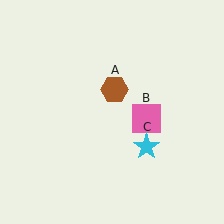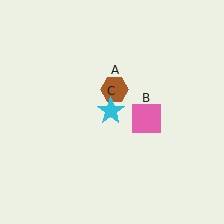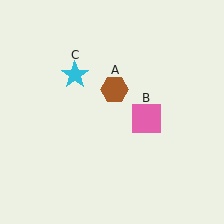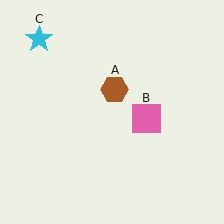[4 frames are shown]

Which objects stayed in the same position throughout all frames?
Brown hexagon (object A) and pink square (object B) remained stationary.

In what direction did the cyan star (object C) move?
The cyan star (object C) moved up and to the left.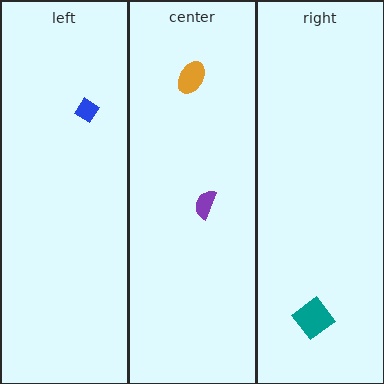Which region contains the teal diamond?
The right region.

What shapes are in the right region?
The teal diamond.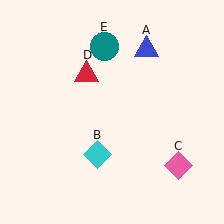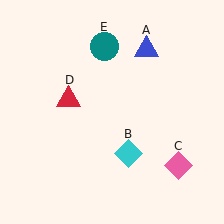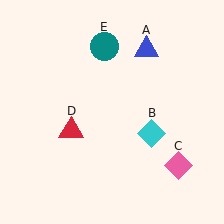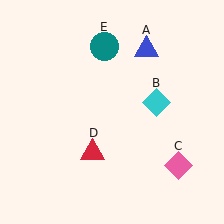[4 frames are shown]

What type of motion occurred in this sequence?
The cyan diamond (object B), red triangle (object D) rotated counterclockwise around the center of the scene.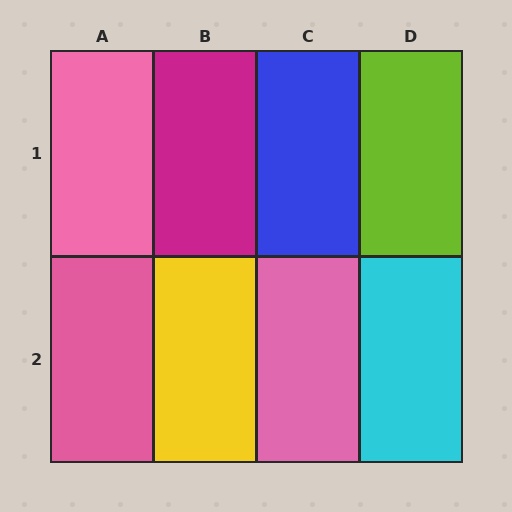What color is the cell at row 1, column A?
Pink.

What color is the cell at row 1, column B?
Magenta.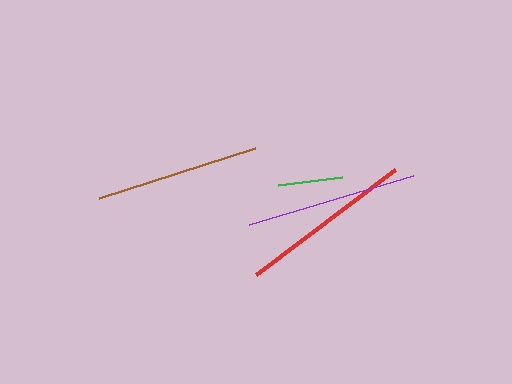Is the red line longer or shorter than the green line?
The red line is longer than the green line.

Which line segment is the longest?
The red line is the longest at approximately 174 pixels.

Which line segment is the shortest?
The green line is the shortest at approximately 64 pixels.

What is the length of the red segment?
The red segment is approximately 174 pixels long.